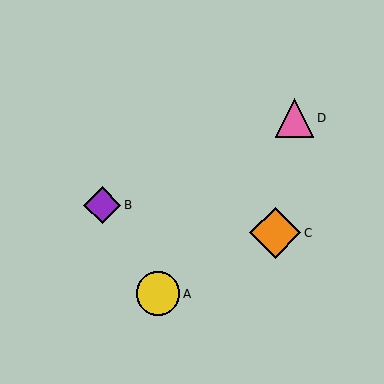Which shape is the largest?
The orange diamond (labeled C) is the largest.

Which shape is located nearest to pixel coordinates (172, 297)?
The yellow circle (labeled A) at (158, 294) is nearest to that location.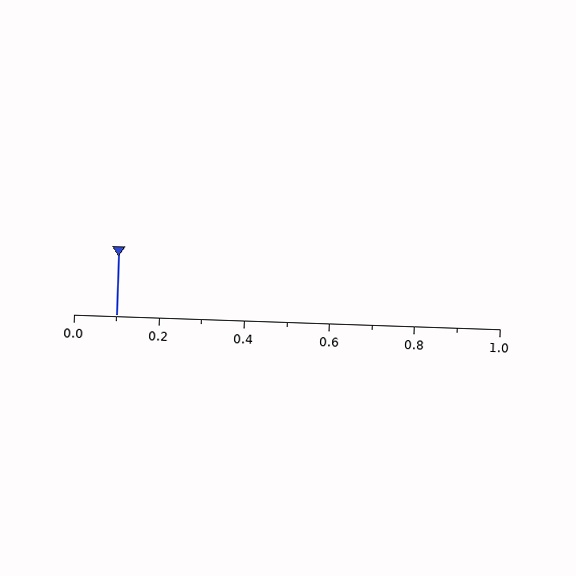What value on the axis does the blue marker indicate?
The marker indicates approximately 0.1.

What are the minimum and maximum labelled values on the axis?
The axis runs from 0.0 to 1.0.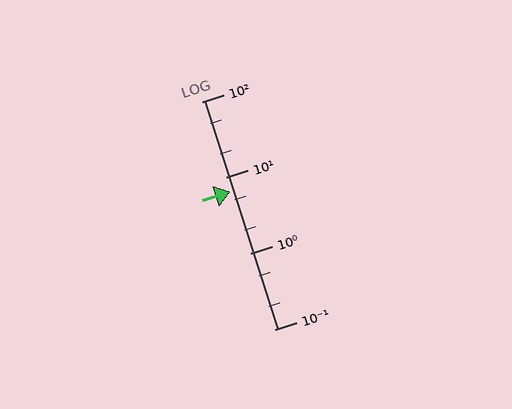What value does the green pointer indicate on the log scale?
The pointer indicates approximately 6.5.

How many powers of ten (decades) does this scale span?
The scale spans 3 decades, from 0.1 to 100.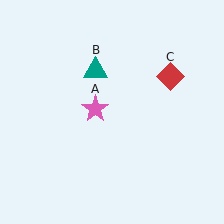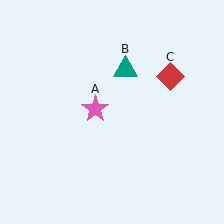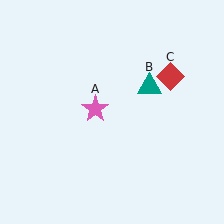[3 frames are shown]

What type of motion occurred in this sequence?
The teal triangle (object B) rotated clockwise around the center of the scene.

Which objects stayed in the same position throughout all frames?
Pink star (object A) and red diamond (object C) remained stationary.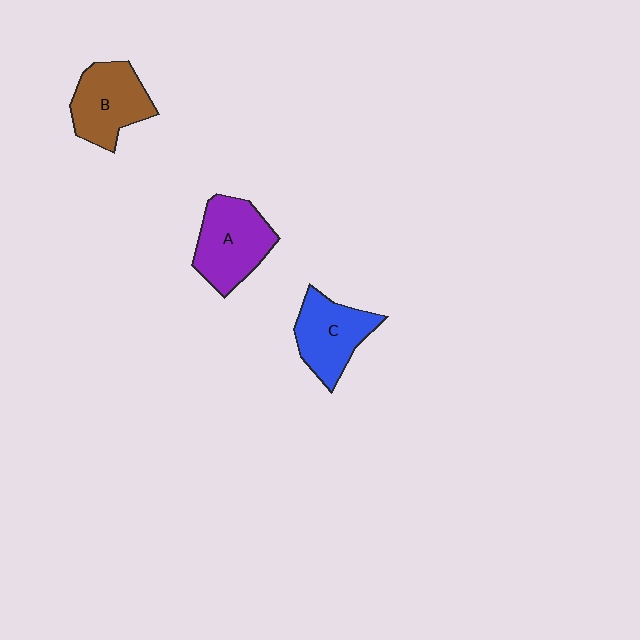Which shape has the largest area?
Shape A (purple).